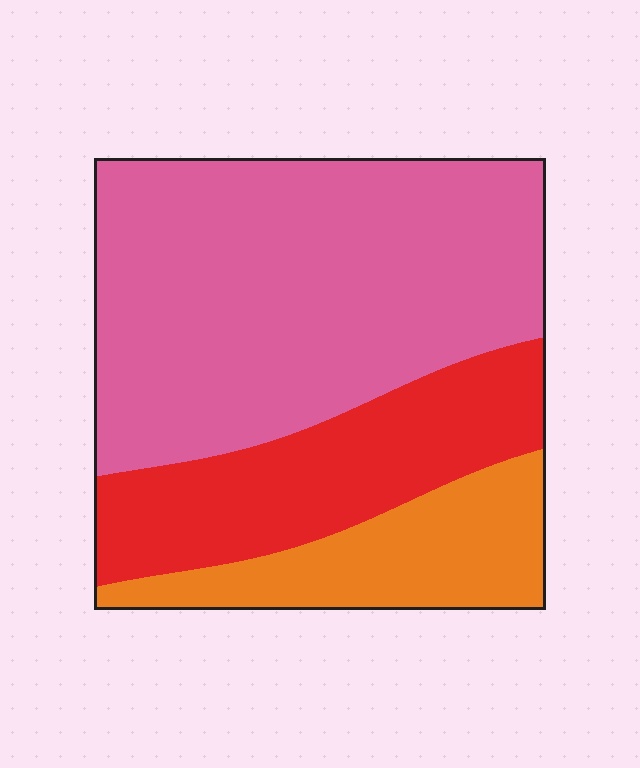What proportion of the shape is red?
Red takes up about one quarter (1/4) of the shape.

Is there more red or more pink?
Pink.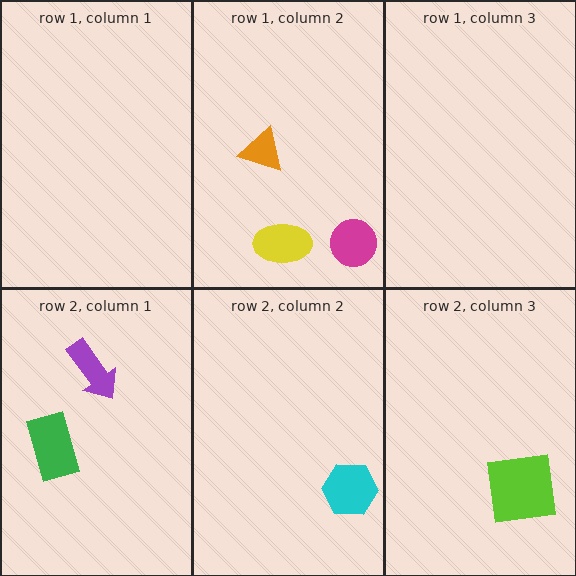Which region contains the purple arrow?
The row 2, column 1 region.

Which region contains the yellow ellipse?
The row 1, column 2 region.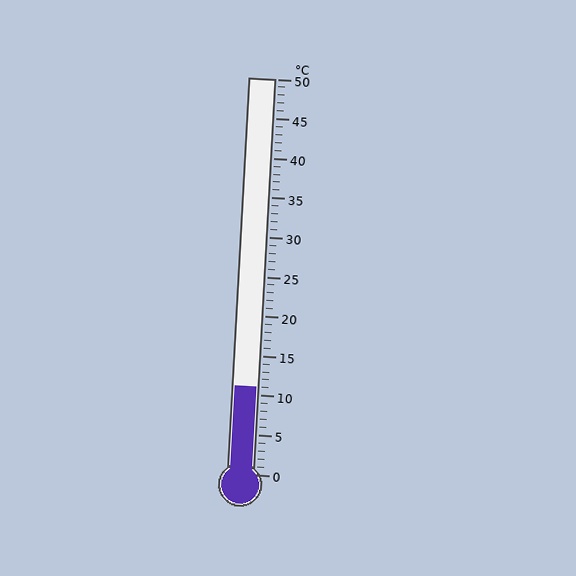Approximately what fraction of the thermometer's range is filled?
The thermometer is filled to approximately 20% of its range.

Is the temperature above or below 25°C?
The temperature is below 25°C.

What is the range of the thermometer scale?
The thermometer scale ranges from 0°C to 50°C.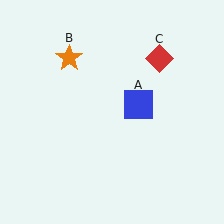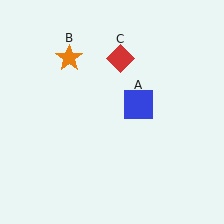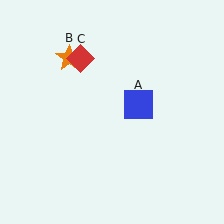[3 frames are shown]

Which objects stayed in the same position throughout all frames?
Blue square (object A) and orange star (object B) remained stationary.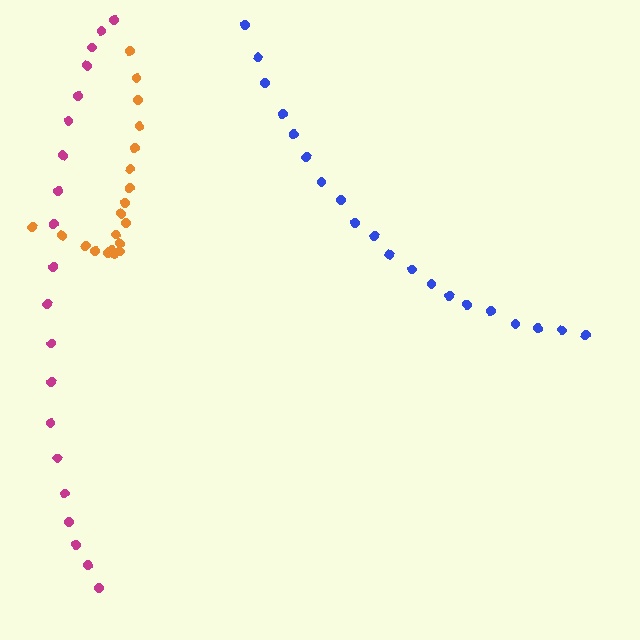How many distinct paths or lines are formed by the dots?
There are 3 distinct paths.